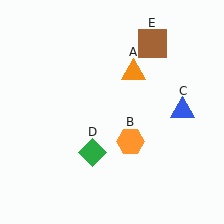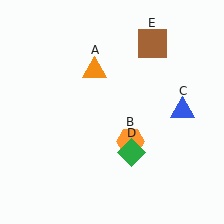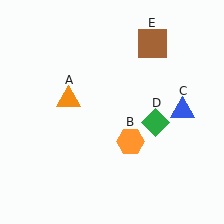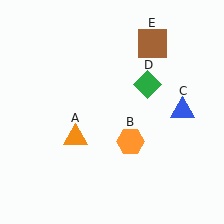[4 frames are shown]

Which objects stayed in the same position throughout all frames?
Orange hexagon (object B) and blue triangle (object C) and brown square (object E) remained stationary.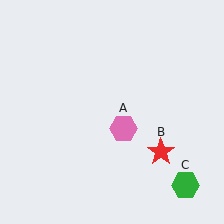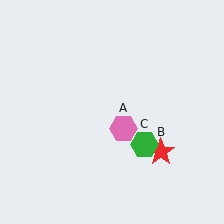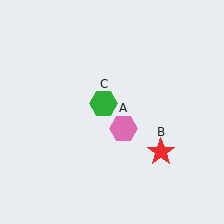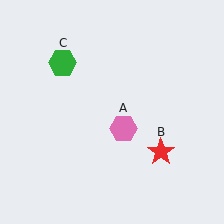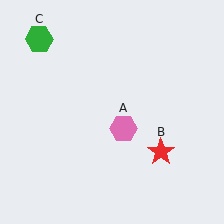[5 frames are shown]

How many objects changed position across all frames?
1 object changed position: green hexagon (object C).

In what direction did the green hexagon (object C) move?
The green hexagon (object C) moved up and to the left.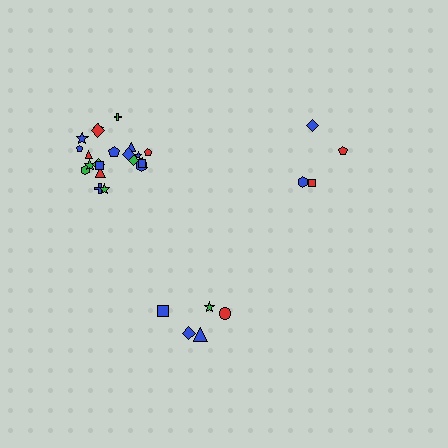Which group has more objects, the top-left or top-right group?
The top-left group.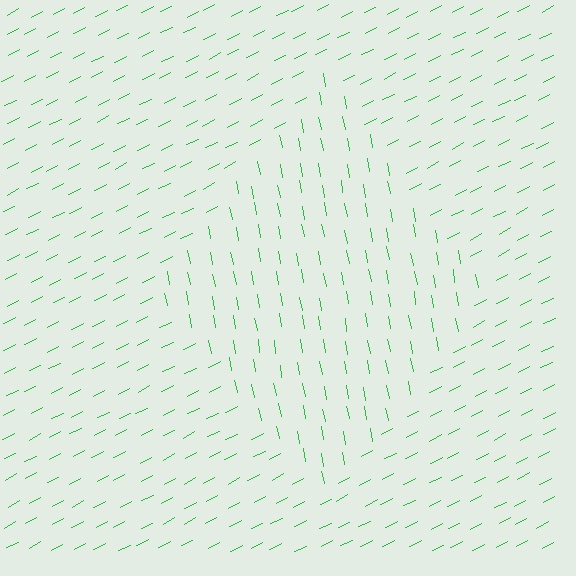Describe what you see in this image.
The image is filled with small green line segments. A diamond region in the image has lines oriented differently from the surrounding lines, creating a visible texture boundary.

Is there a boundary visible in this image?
Yes, there is a texture boundary formed by a change in line orientation.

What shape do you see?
I see a diamond.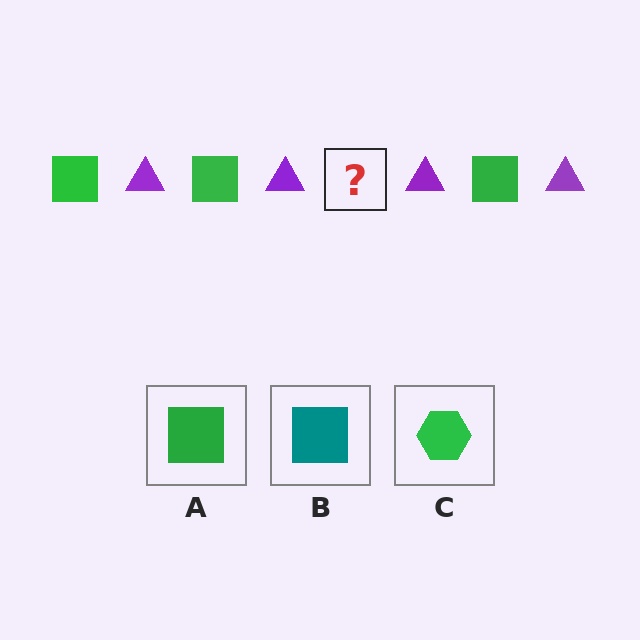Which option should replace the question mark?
Option A.